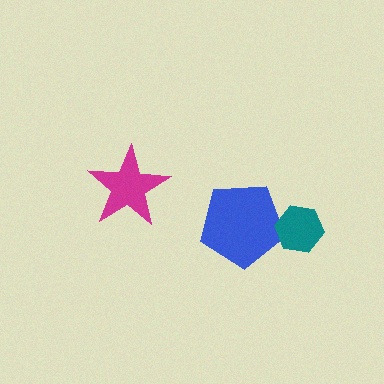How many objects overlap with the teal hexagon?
1 object overlaps with the teal hexagon.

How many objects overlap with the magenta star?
0 objects overlap with the magenta star.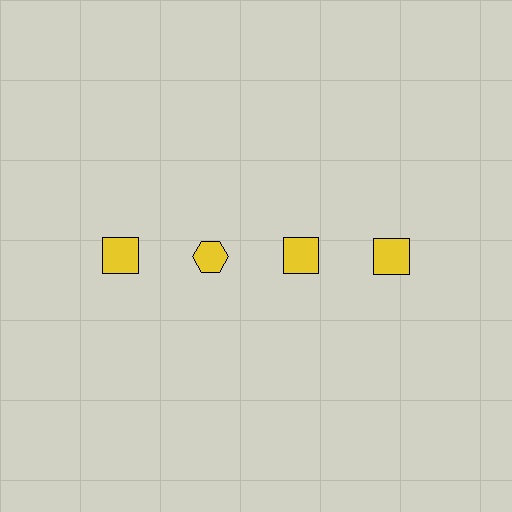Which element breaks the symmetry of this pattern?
The yellow hexagon in the top row, second from left column breaks the symmetry. All other shapes are yellow squares.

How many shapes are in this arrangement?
There are 4 shapes arranged in a grid pattern.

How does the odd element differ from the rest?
It has a different shape: hexagon instead of square.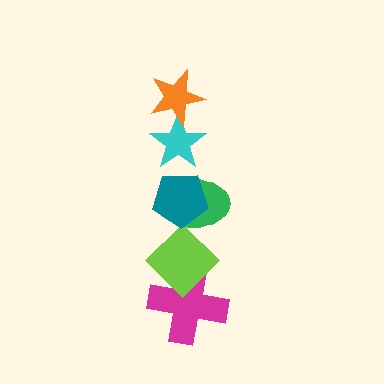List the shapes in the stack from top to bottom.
From top to bottom: the orange star, the cyan star, the teal pentagon, the green ellipse, the lime diamond, the magenta cross.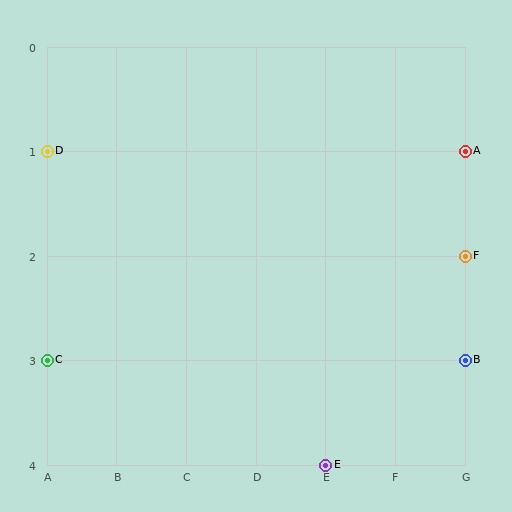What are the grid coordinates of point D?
Point D is at grid coordinates (A, 1).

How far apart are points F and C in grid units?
Points F and C are 6 columns and 1 row apart (about 6.1 grid units diagonally).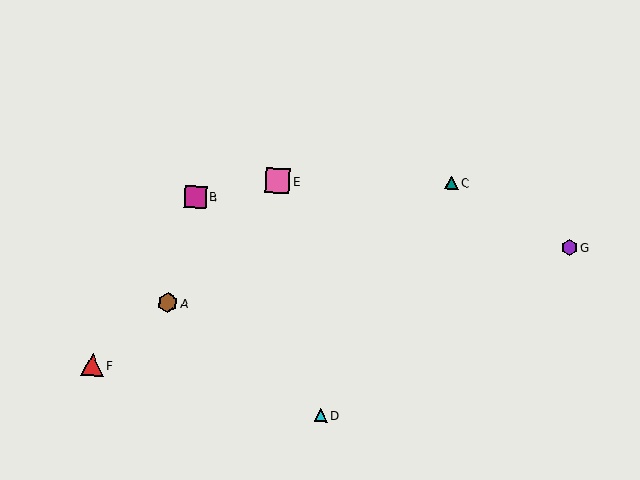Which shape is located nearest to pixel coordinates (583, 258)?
The purple hexagon (labeled G) at (569, 247) is nearest to that location.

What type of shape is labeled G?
Shape G is a purple hexagon.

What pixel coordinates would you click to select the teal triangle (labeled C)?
Click at (452, 183) to select the teal triangle C.